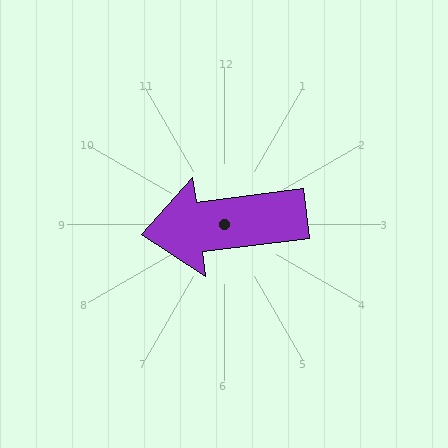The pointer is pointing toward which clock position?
Roughly 9 o'clock.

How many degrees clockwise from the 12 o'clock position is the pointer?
Approximately 263 degrees.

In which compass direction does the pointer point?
West.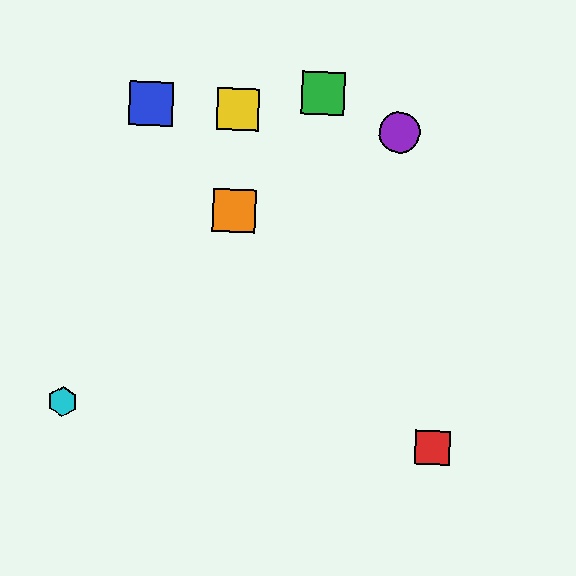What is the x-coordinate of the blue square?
The blue square is at x≈151.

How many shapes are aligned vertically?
2 shapes (the yellow square, the orange square) are aligned vertically.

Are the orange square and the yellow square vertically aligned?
Yes, both are at x≈234.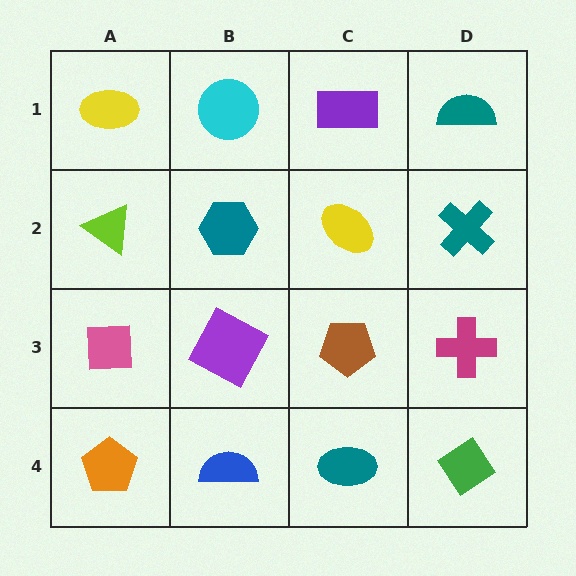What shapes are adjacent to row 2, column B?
A cyan circle (row 1, column B), a purple square (row 3, column B), a lime triangle (row 2, column A), a yellow ellipse (row 2, column C).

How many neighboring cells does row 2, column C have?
4.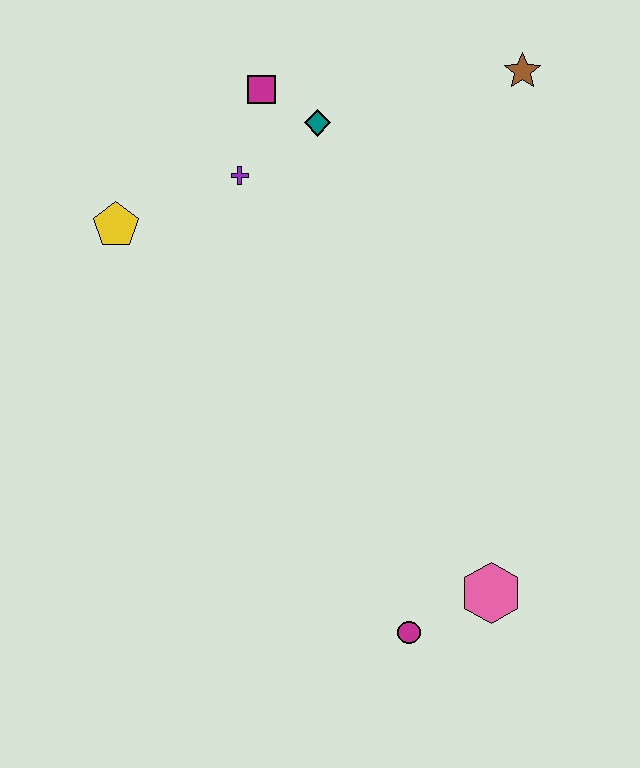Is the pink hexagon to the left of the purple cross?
No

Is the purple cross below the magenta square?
Yes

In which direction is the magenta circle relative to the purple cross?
The magenta circle is below the purple cross.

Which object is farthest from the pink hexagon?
The magenta square is farthest from the pink hexagon.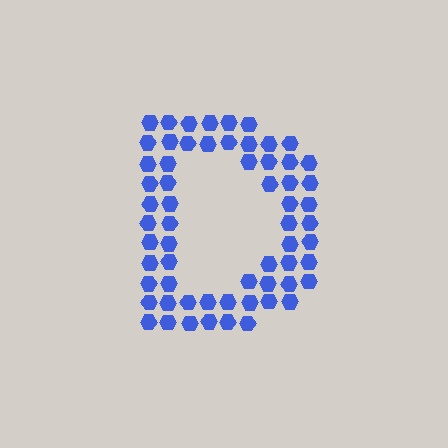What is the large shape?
The large shape is the letter D.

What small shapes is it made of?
It is made of small hexagons.